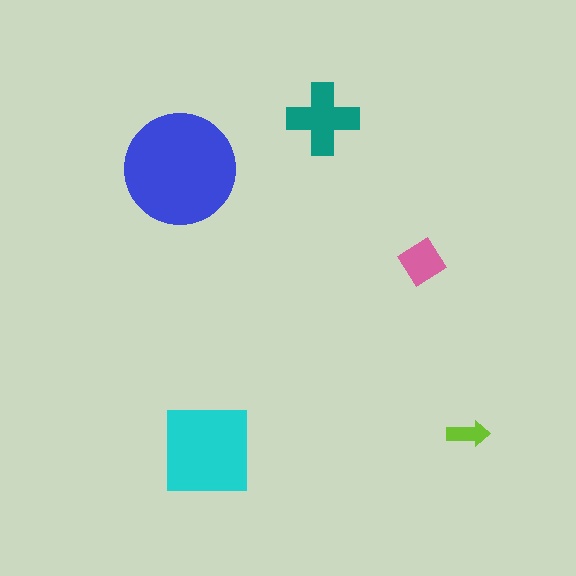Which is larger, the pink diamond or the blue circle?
The blue circle.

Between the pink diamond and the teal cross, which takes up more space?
The teal cross.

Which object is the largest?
The blue circle.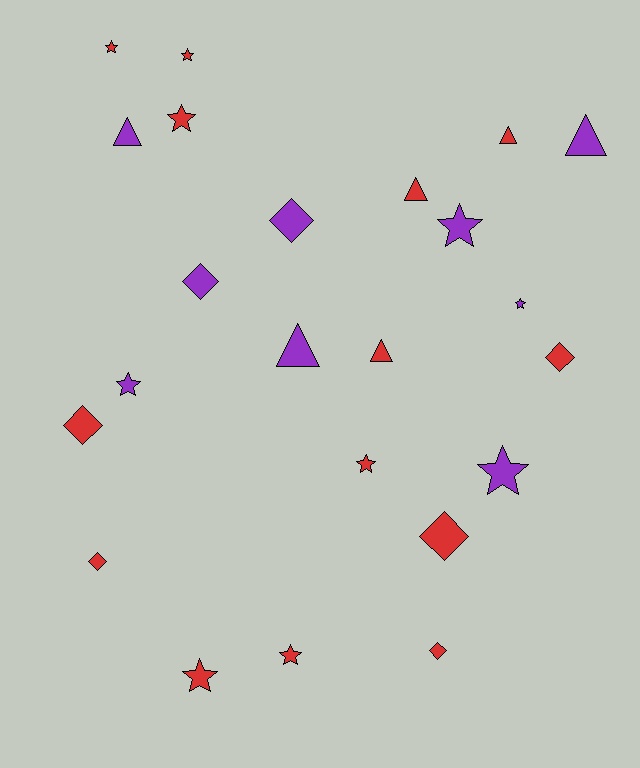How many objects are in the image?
There are 23 objects.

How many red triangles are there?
There are 3 red triangles.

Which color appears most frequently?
Red, with 14 objects.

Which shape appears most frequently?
Star, with 10 objects.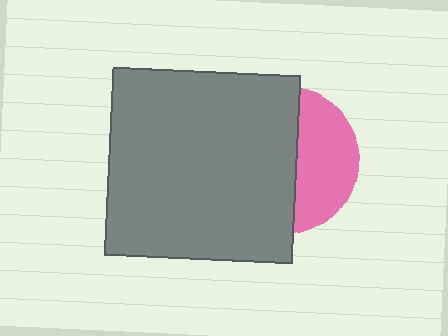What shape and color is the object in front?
The object in front is a gray square.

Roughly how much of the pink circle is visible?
A small part of it is visible (roughly 39%).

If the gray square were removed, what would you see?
You would see the complete pink circle.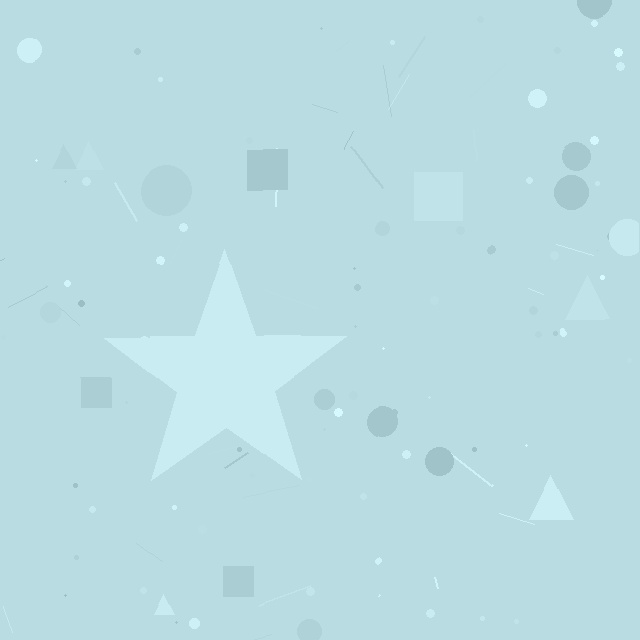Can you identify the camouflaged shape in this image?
The camouflaged shape is a star.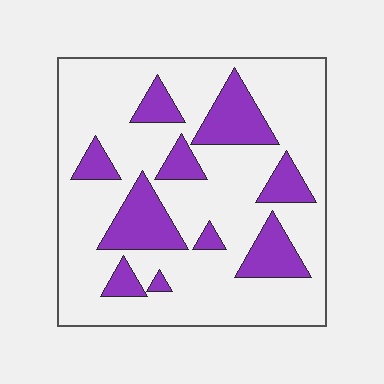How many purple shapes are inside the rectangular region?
10.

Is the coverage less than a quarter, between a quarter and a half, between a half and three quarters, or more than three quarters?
Less than a quarter.